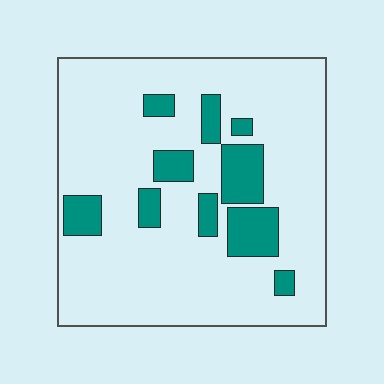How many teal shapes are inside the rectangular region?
10.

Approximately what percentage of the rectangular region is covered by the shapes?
Approximately 15%.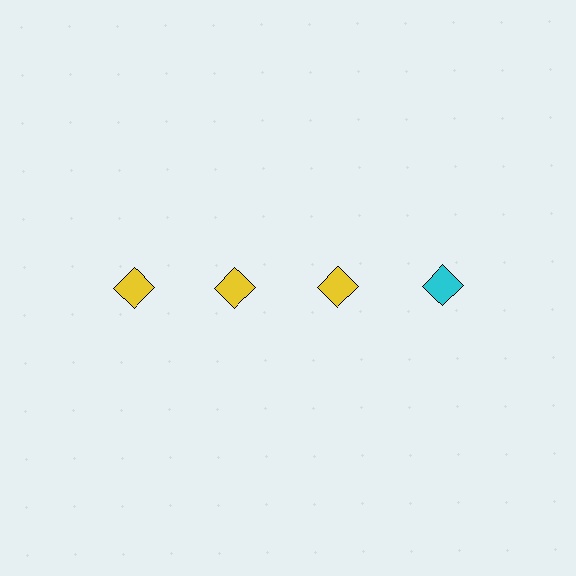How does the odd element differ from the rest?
It has a different color: cyan instead of yellow.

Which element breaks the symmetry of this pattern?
The cyan diamond in the top row, second from right column breaks the symmetry. All other shapes are yellow diamonds.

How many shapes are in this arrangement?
There are 4 shapes arranged in a grid pattern.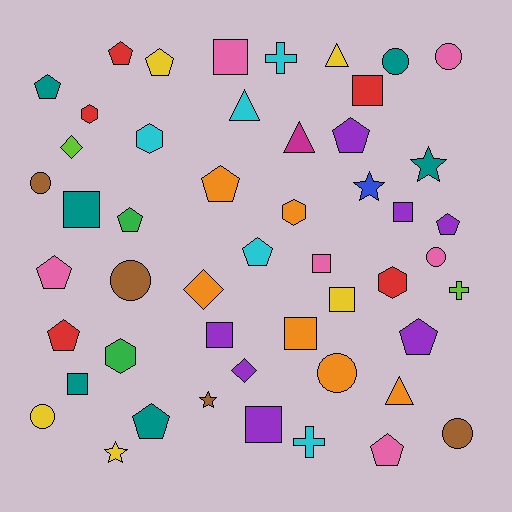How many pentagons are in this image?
There are 13 pentagons.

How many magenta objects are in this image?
There is 1 magenta object.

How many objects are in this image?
There are 50 objects.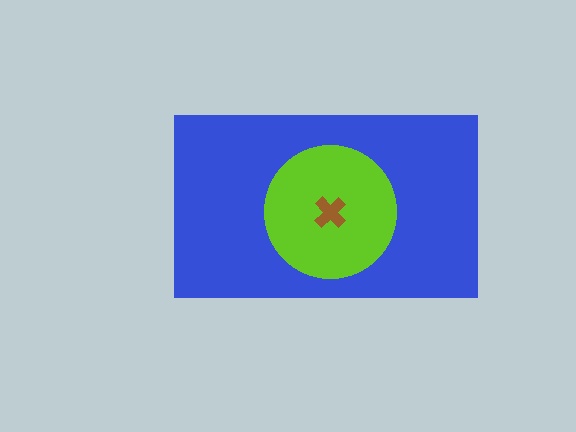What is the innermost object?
The brown cross.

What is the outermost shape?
The blue rectangle.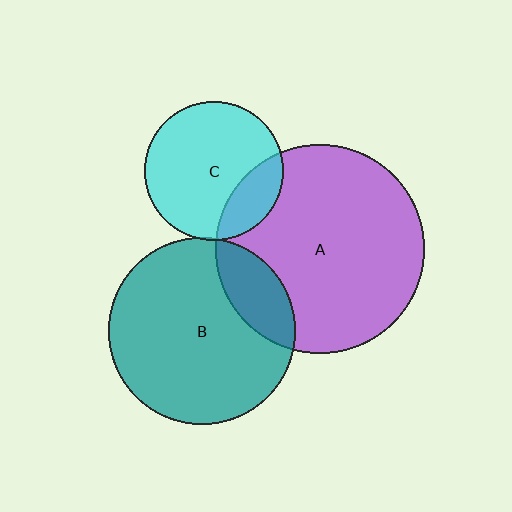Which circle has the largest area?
Circle A (purple).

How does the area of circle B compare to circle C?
Approximately 1.8 times.